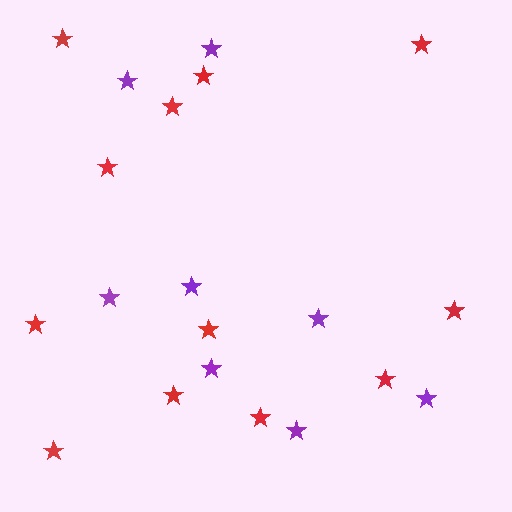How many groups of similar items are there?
There are 2 groups: one group of red stars (12) and one group of purple stars (8).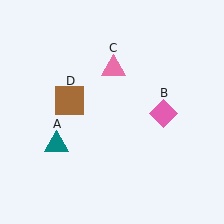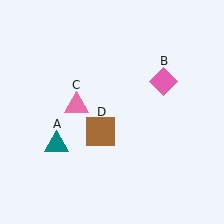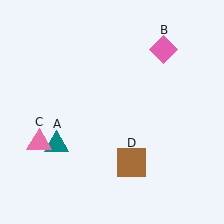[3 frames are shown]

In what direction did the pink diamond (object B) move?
The pink diamond (object B) moved up.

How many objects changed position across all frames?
3 objects changed position: pink diamond (object B), pink triangle (object C), brown square (object D).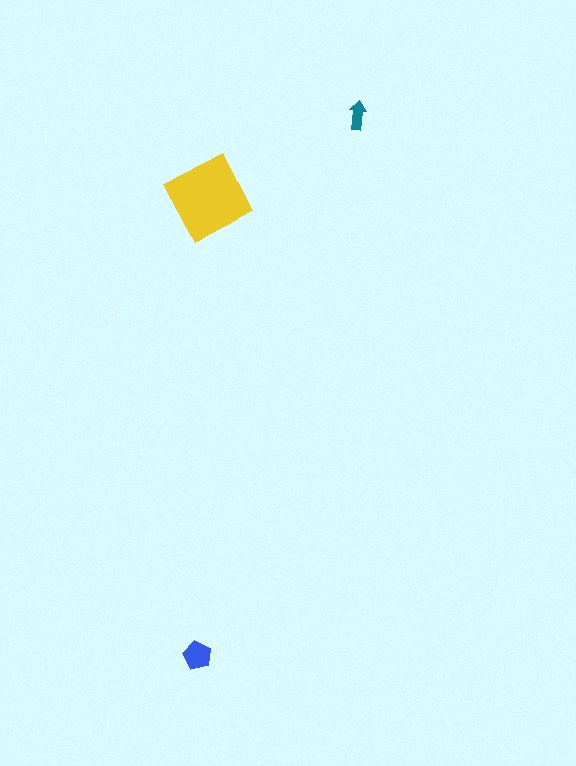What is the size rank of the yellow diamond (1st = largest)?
1st.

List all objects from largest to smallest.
The yellow diamond, the blue pentagon, the teal arrow.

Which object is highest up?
The teal arrow is topmost.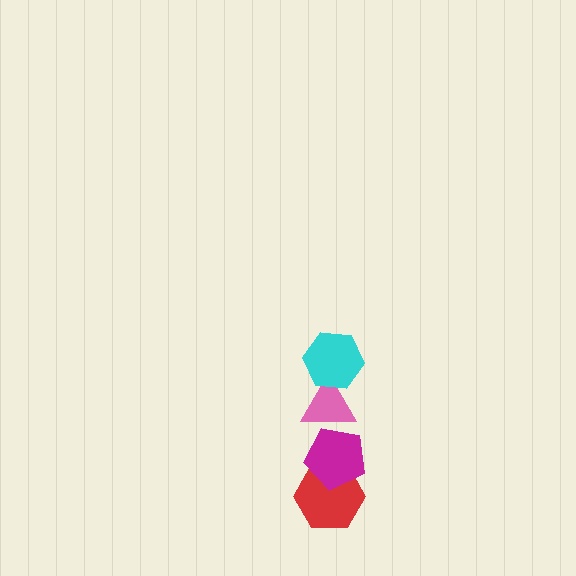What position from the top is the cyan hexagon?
The cyan hexagon is 1st from the top.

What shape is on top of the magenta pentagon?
The pink triangle is on top of the magenta pentagon.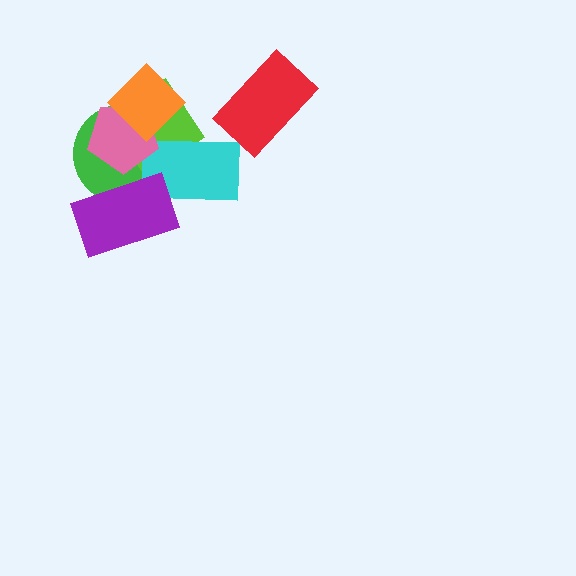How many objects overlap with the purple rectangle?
2 objects overlap with the purple rectangle.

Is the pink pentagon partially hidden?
Yes, it is partially covered by another shape.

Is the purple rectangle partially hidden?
No, no other shape covers it.